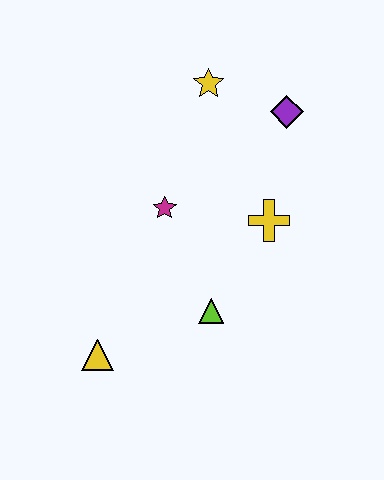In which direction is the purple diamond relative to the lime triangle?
The purple diamond is above the lime triangle.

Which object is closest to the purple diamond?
The yellow star is closest to the purple diamond.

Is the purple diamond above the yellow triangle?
Yes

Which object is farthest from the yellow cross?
The yellow triangle is farthest from the yellow cross.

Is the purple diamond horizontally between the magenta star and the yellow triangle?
No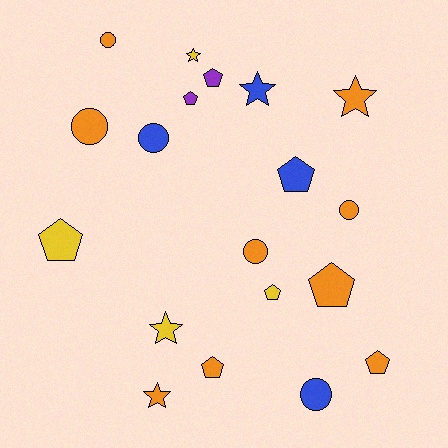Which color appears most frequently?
Orange, with 9 objects.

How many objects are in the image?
There are 19 objects.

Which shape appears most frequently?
Pentagon, with 8 objects.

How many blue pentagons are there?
There is 1 blue pentagon.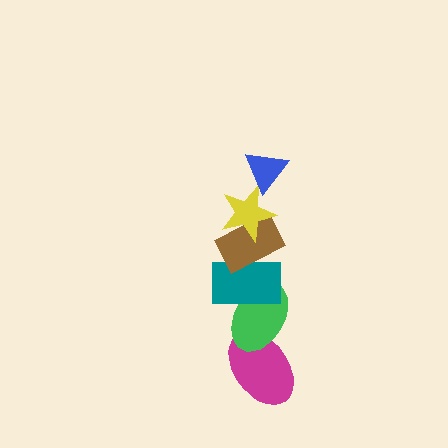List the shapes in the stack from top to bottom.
From top to bottom: the blue triangle, the yellow star, the brown rectangle, the teal rectangle, the green ellipse, the magenta ellipse.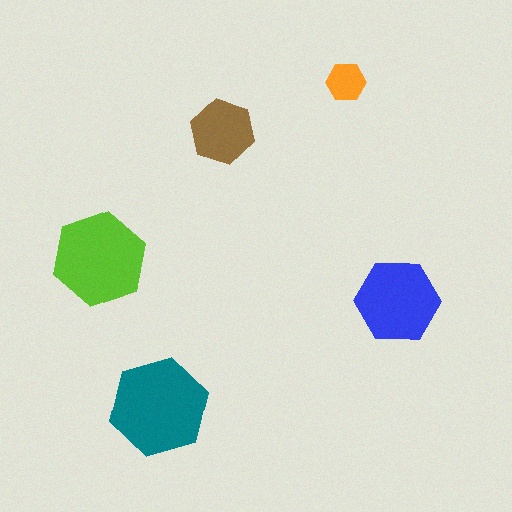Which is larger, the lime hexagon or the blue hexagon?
The lime one.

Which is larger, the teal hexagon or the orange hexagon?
The teal one.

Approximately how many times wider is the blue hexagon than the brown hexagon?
About 1.5 times wider.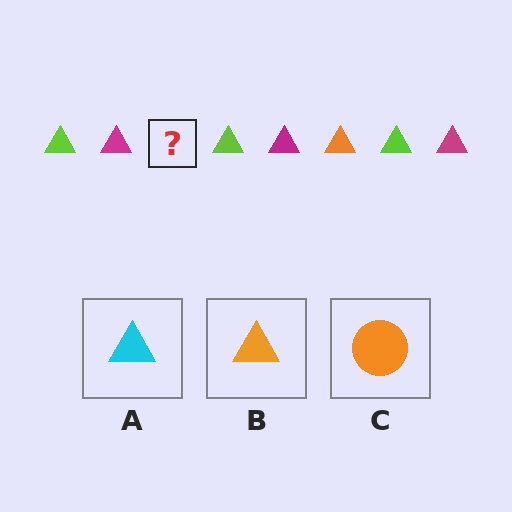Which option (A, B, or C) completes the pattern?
B.